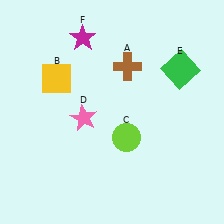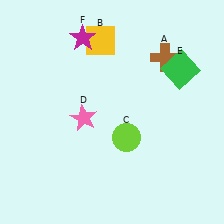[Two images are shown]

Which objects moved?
The objects that moved are: the brown cross (A), the yellow square (B).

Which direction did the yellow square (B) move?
The yellow square (B) moved right.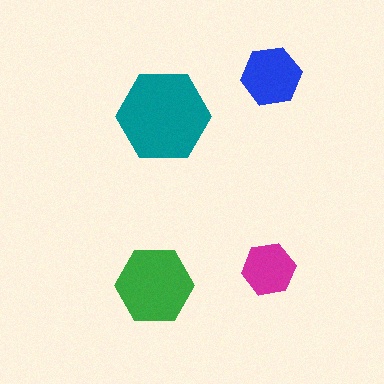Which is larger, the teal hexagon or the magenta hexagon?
The teal one.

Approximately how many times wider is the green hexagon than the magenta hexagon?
About 1.5 times wider.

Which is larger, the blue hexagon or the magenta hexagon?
The blue one.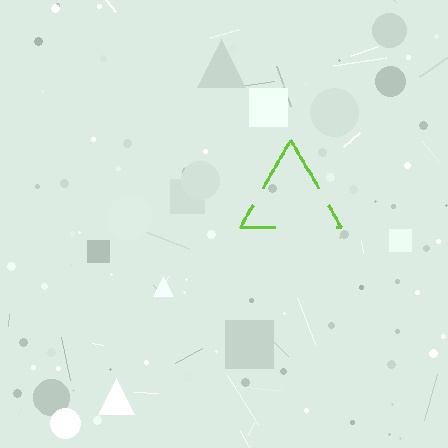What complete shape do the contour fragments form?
The contour fragments form a triangle.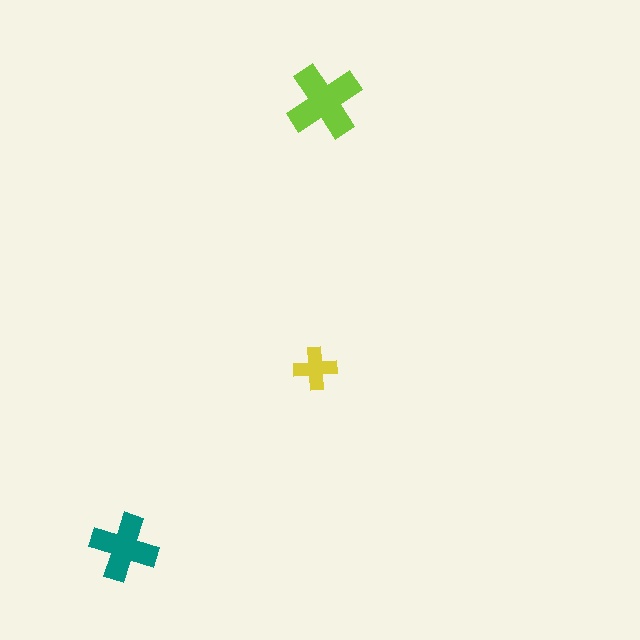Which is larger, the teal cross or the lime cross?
The lime one.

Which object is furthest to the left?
The teal cross is leftmost.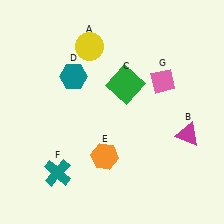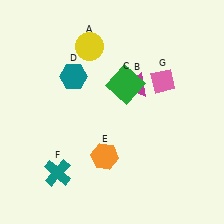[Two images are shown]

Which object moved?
The magenta triangle (B) moved left.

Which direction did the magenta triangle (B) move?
The magenta triangle (B) moved left.